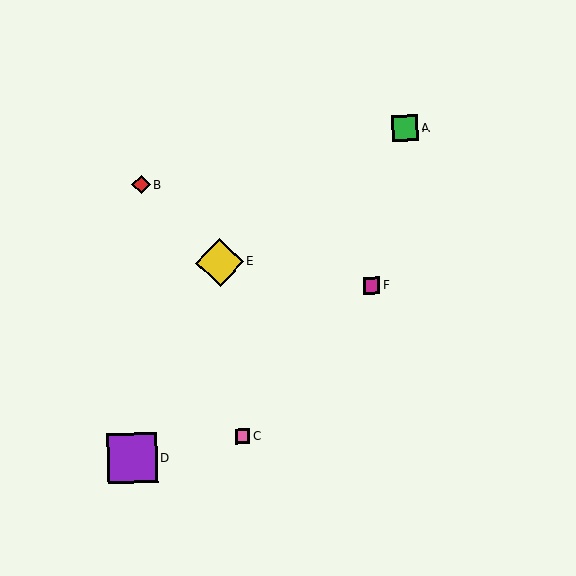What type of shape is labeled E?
Shape E is a yellow diamond.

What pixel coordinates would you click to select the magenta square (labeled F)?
Click at (372, 285) to select the magenta square F.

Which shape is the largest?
The purple square (labeled D) is the largest.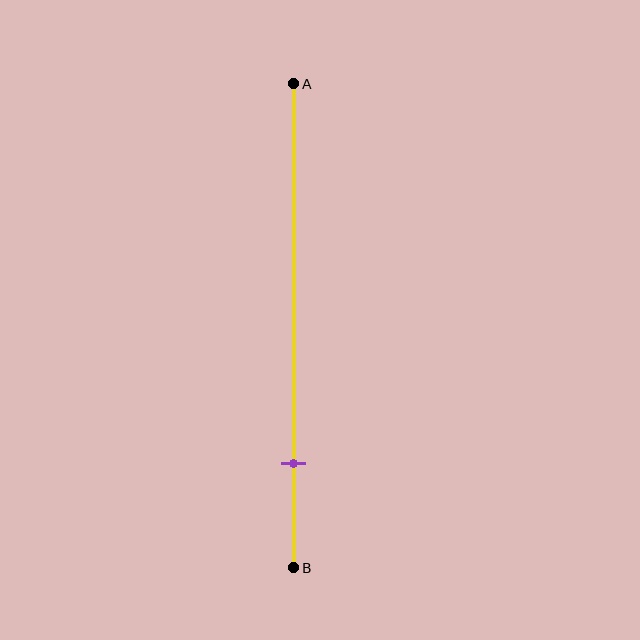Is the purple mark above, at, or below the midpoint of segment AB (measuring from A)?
The purple mark is below the midpoint of segment AB.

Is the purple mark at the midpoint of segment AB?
No, the mark is at about 80% from A, not at the 50% midpoint.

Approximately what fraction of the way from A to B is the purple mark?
The purple mark is approximately 80% of the way from A to B.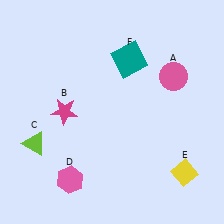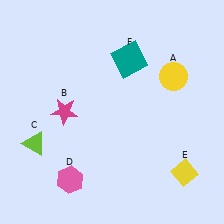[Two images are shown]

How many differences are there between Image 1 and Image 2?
There is 1 difference between the two images.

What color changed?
The circle (A) changed from pink in Image 1 to yellow in Image 2.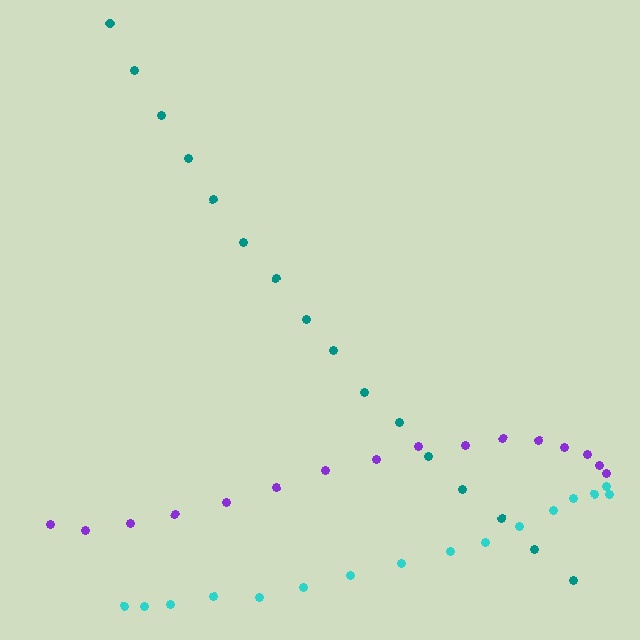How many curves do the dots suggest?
There are 3 distinct paths.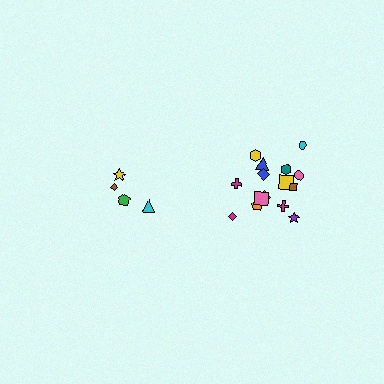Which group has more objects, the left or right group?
The right group.